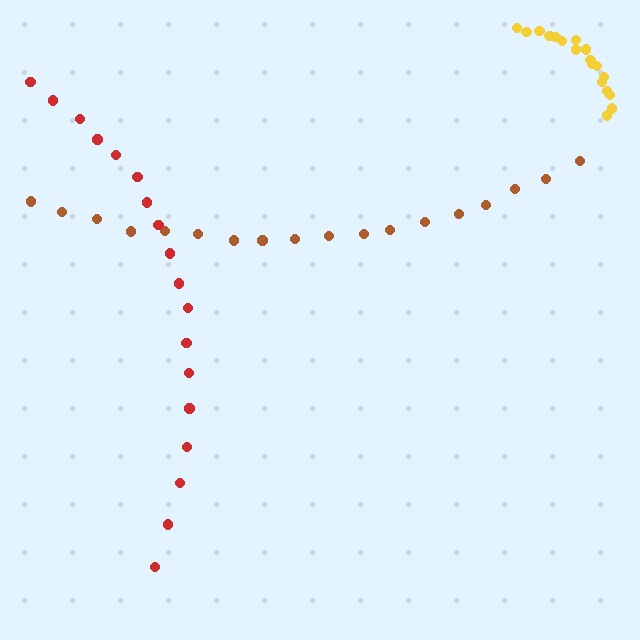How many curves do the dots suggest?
There are 3 distinct paths.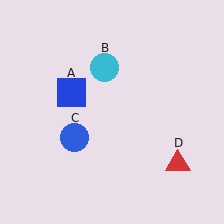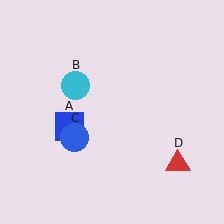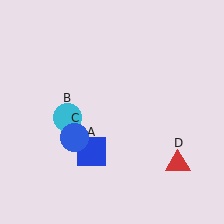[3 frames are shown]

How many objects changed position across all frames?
2 objects changed position: blue square (object A), cyan circle (object B).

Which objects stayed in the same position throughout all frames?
Blue circle (object C) and red triangle (object D) remained stationary.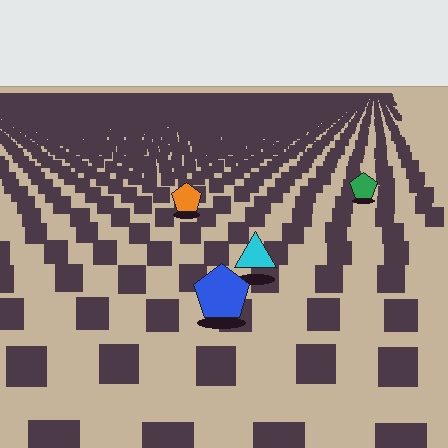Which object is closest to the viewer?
The blue pentagon is closest. The texture marks near it are larger and more spread out.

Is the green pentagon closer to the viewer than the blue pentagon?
No. The blue pentagon is closer — you can tell from the texture gradient: the ground texture is coarser near it.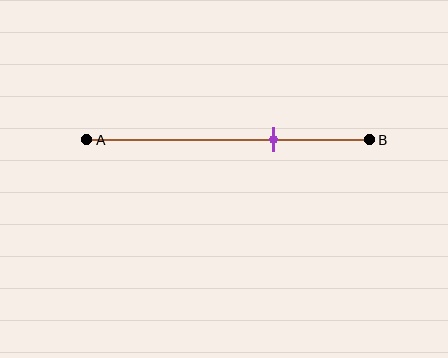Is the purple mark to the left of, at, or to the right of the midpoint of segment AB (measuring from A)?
The purple mark is to the right of the midpoint of segment AB.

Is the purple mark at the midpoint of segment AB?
No, the mark is at about 65% from A, not at the 50% midpoint.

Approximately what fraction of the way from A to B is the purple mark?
The purple mark is approximately 65% of the way from A to B.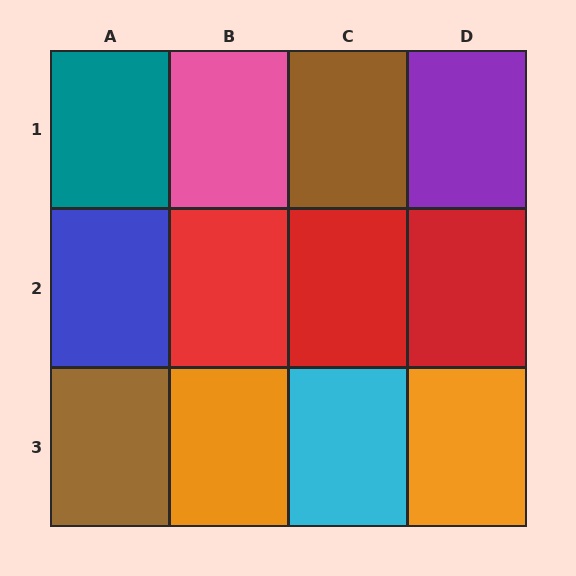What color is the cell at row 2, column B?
Red.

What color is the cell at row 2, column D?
Red.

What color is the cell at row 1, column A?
Teal.